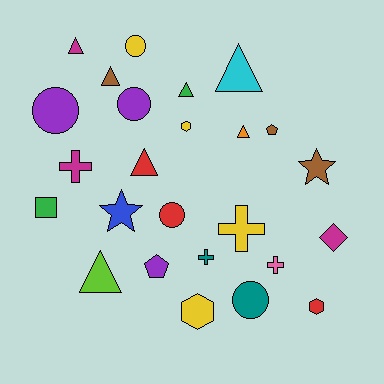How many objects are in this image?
There are 25 objects.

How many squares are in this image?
There is 1 square.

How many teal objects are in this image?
There are 2 teal objects.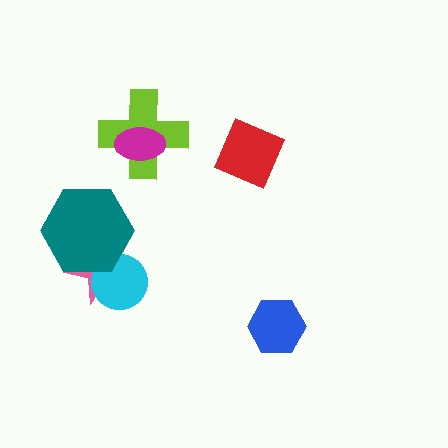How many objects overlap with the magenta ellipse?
1 object overlaps with the magenta ellipse.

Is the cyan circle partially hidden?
Yes, it is partially covered by another shape.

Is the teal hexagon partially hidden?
No, no other shape covers it.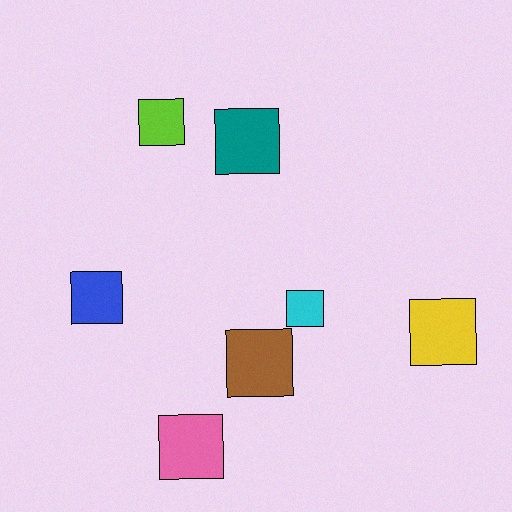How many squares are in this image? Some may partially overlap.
There are 7 squares.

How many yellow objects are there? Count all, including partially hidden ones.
There is 1 yellow object.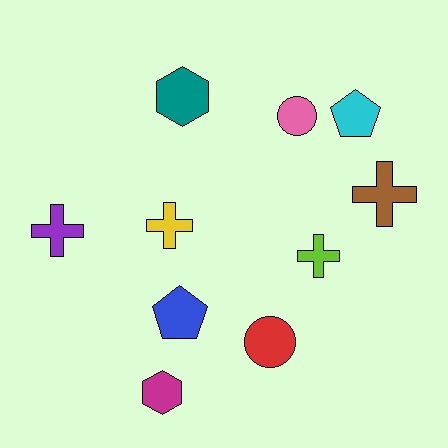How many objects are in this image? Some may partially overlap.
There are 10 objects.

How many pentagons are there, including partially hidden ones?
There are 2 pentagons.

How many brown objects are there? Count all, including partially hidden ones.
There is 1 brown object.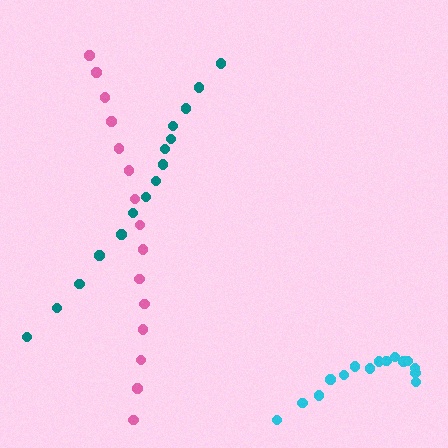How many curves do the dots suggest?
There are 3 distinct paths.